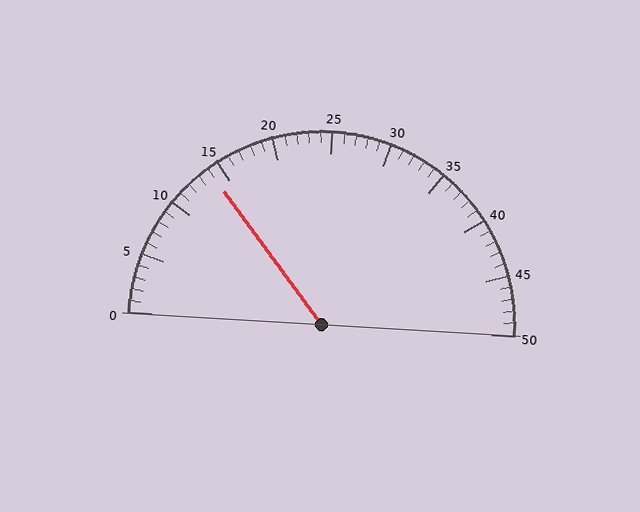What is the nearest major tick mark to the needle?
The nearest major tick mark is 15.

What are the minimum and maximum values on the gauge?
The gauge ranges from 0 to 50.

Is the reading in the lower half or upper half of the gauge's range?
The reading is in the lower half of the range (0 to 50).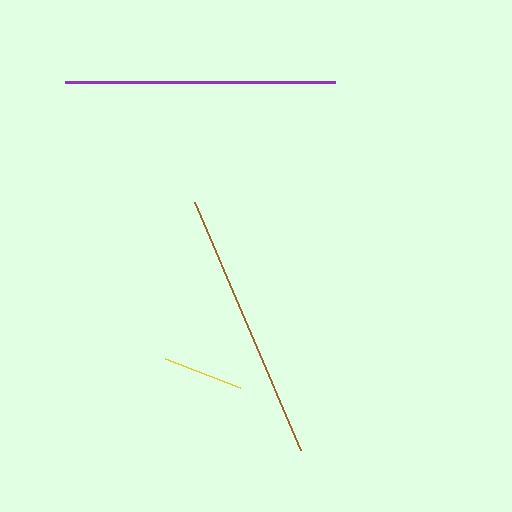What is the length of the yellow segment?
The yellow segment is approximately 80 pixels long.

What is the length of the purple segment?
The purple segment is approximately 269 pixels long.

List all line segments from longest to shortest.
From longest to shortest: brown, purple, yellow.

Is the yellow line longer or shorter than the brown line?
The brown line is longer than the yellow line.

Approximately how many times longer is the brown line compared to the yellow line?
The brown line is approximately 3.4 times the length of the yellow line.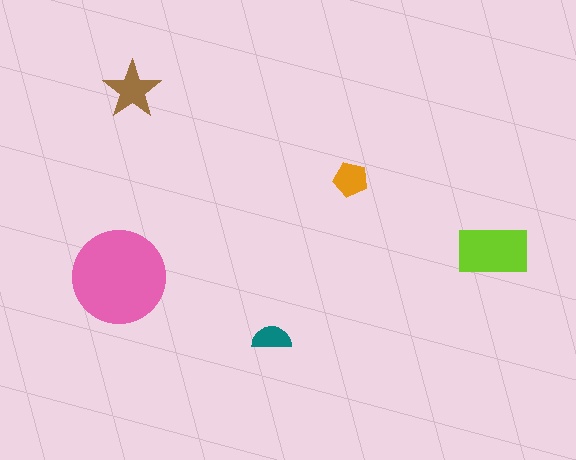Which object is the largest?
The pink circle.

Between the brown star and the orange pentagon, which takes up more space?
The brown star.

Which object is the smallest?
The teal semicircle.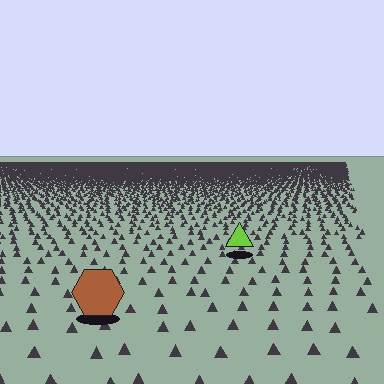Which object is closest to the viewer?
The brown hexagon is closest. The texture marks near it are larger and more spread out.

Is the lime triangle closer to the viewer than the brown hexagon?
No. The brown hexagon is closer — you can tell from the texture gradient: the ground texture is coarser near it.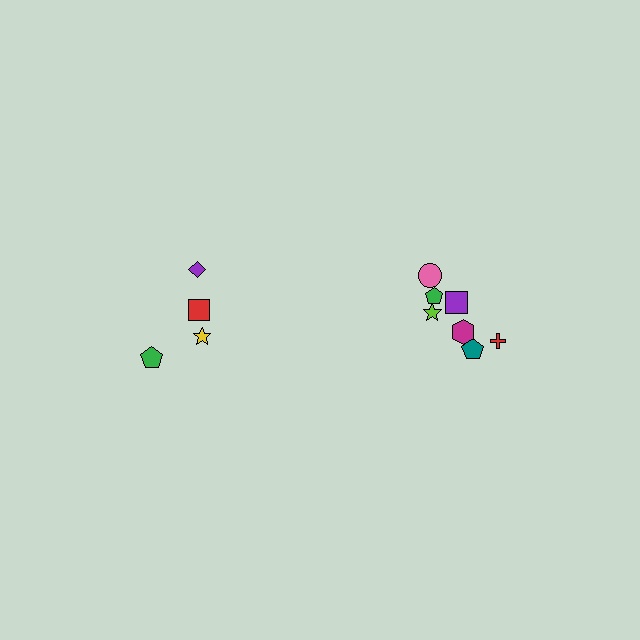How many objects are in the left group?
There are 4 objects.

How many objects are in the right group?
There are 7 objects.